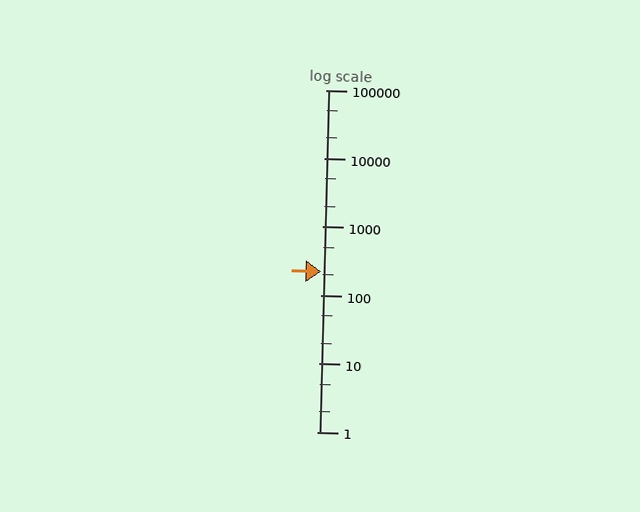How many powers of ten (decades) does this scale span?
The scale spans 5 decades, from 1 to 100000.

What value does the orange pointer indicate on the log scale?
The pointer indicates approximately 220.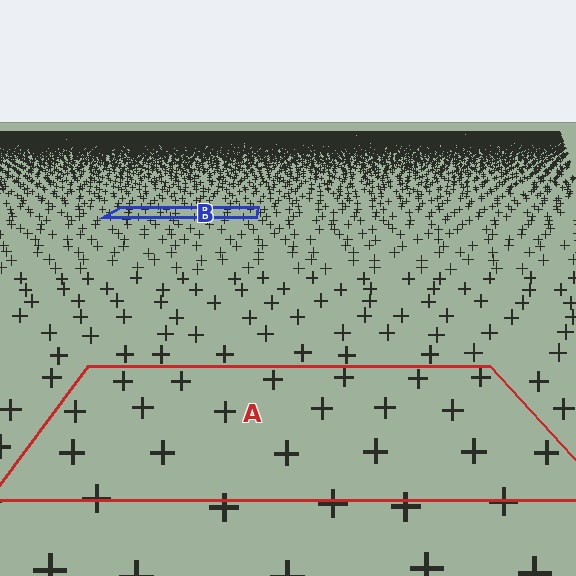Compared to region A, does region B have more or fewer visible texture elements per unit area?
Region B has more texture elements per unit area — they are packed more densely because it is farther away.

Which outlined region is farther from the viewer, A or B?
Region B is farther from the viewer — the texture elements inside it appear smaller and more densely packed.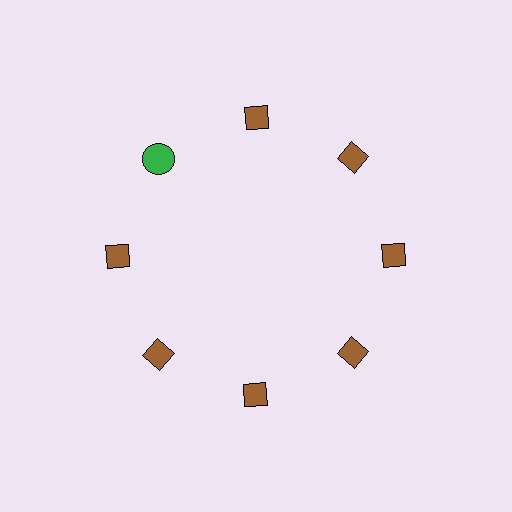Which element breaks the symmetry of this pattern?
The green circle at roughly the 10 o'clock position breaks the symmetry. All other shapes are brown diamonds.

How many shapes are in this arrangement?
There are 8 shapes arranged in a ring pattern.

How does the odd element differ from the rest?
It differs in both color (green instead of brown) and shape (circle instead of diamond).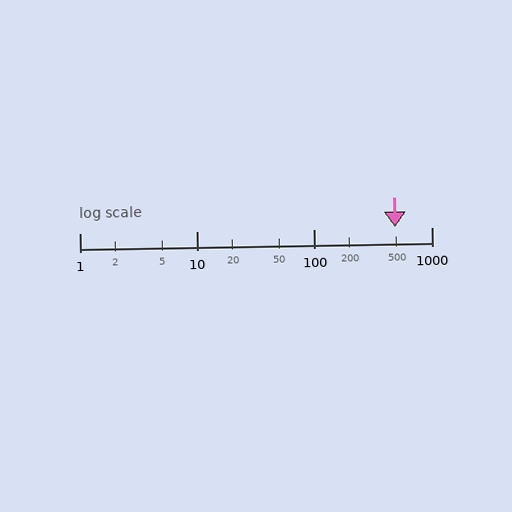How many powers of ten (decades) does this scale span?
The scale spans 3 decades, from 1 to 1000.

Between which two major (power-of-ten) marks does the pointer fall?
The pointer is between 100 and 1000.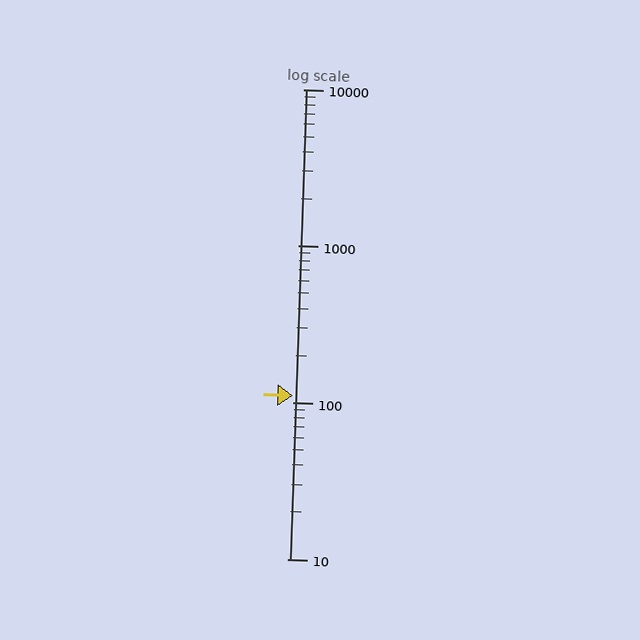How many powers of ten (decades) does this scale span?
The scale spans 3 decades, from 10 to 10000.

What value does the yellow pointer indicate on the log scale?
The pointer indicates approximately 110.